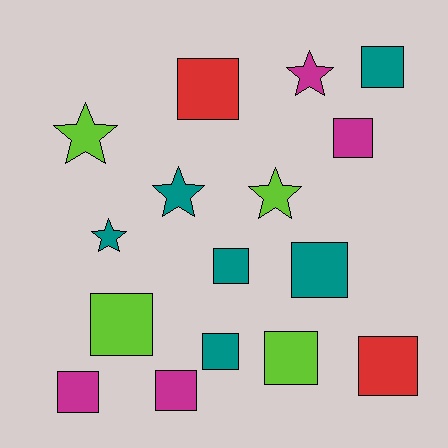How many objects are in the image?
There are 16 objects.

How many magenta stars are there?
There is 1 magenta star.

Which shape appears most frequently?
Square, with 11 objects.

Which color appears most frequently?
Teal, with 6 objects.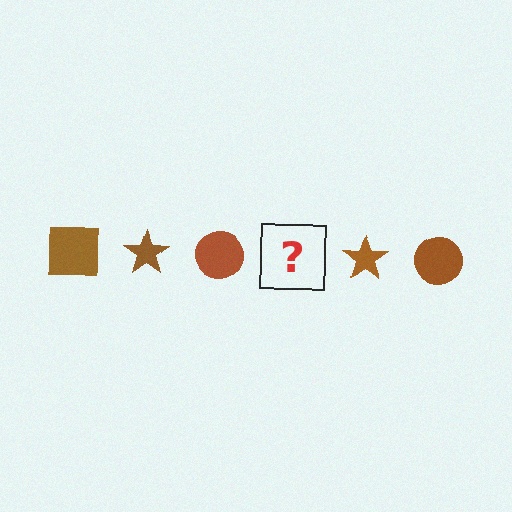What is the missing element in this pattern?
The missing element is a brown square.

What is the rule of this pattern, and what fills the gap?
The rule is that the pattern cycles through square, star, circle shapes in brown. The gap should be filled with a brown square.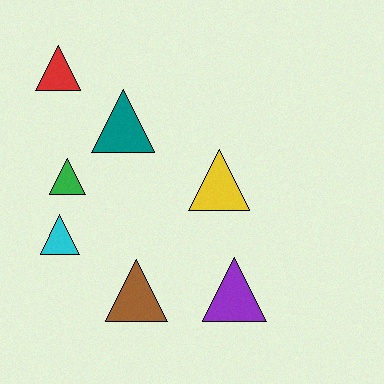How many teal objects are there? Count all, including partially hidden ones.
There is 1 teal object.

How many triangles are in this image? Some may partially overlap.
There are 7 triangles.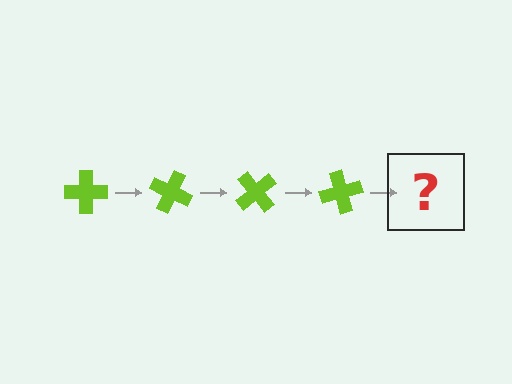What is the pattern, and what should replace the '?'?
The pattern is that the cross rotates 25 degrees each step. The '?' should be a lime cross rotated 100 degrees.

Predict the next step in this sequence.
The next step is a lime cross rotated 100 degrees.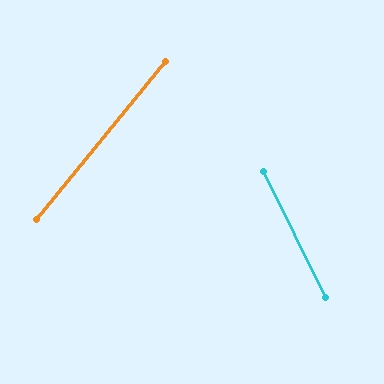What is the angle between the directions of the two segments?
Approximately 66 degrees.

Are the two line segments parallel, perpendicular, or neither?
Neither parallel nor perpendicular — they differ by about 66°.